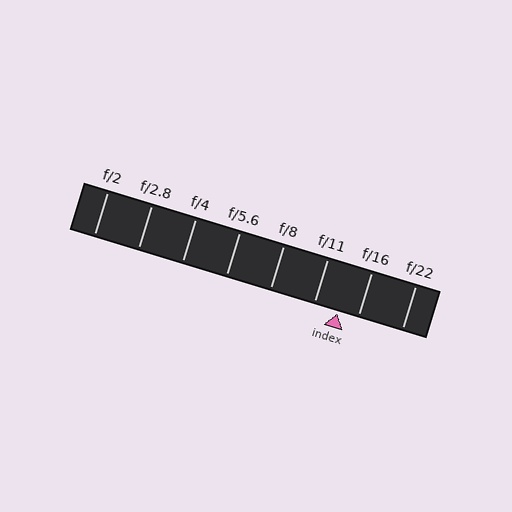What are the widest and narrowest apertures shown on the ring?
The widest aperture shown is f/2 and the narrowest is f/22.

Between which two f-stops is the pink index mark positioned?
The index mark is between f/11 and f/16.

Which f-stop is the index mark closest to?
The index mark is closest to f/16.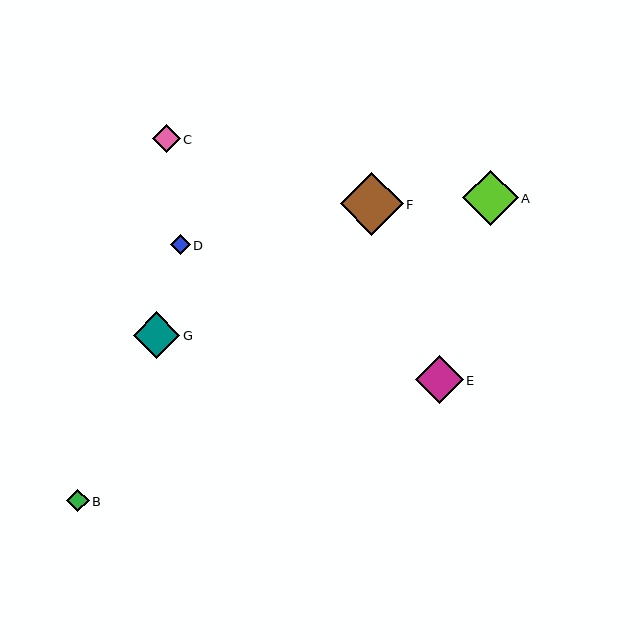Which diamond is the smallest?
Diamond D is the smallest with a size of approximately 20 pixels.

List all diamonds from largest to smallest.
From largest to smallest: F, A, E, G, C, B, D.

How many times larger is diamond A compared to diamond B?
Diamond A is approximately 2.5 times the size of diamond B.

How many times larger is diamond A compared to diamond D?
Diamond A is approximately 2.7 times the size of diamond D.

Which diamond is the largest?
Diamond F is the largest with a size of approximately 63 pixels.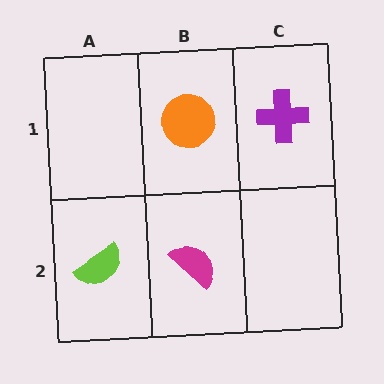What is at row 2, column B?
A magenta semicircle.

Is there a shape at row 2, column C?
No, that cell is empty.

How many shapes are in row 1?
2 shapes.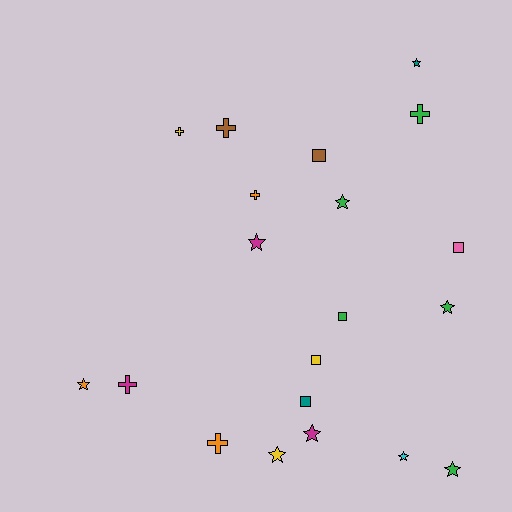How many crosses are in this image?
There are 6 crosses.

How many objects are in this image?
There are 20 objects.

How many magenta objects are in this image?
There are 3 magenta objects.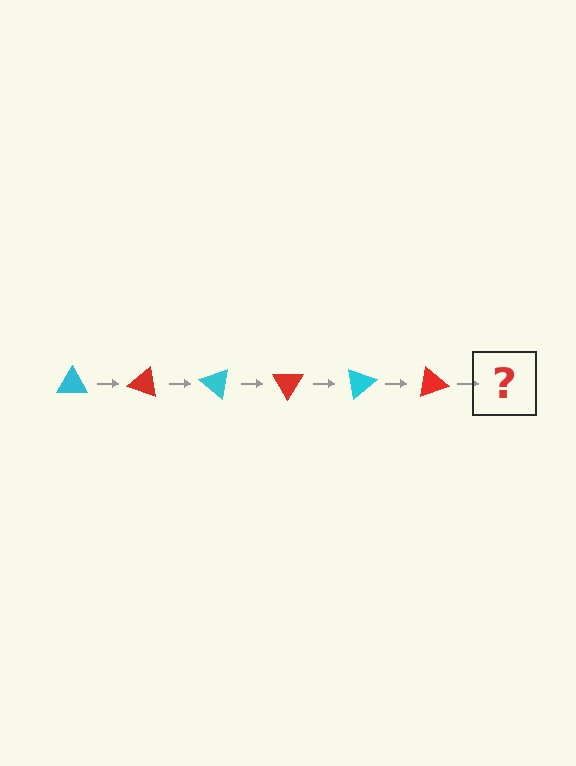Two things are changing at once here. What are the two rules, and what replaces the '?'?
The two rules are that it rotates 20 degrees each step and the color cycles through cyan and red. The '?' should be a cyan triangle, rotated 120 degrees from the start.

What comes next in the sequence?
The next element should be a cyan triangle, rotated 120 degrees from the start.